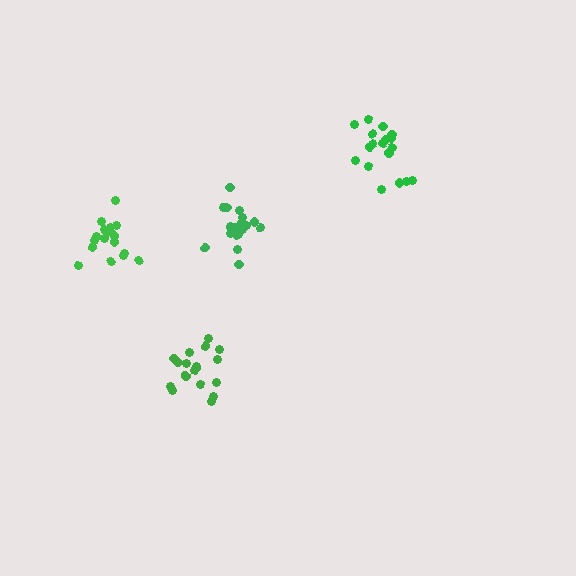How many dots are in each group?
Group 1: 18 dots, Group 2: 18 dots, Group 3: 18 dots, Group 4: 20 dots (74 total).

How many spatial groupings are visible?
There are 4 spatial groupings.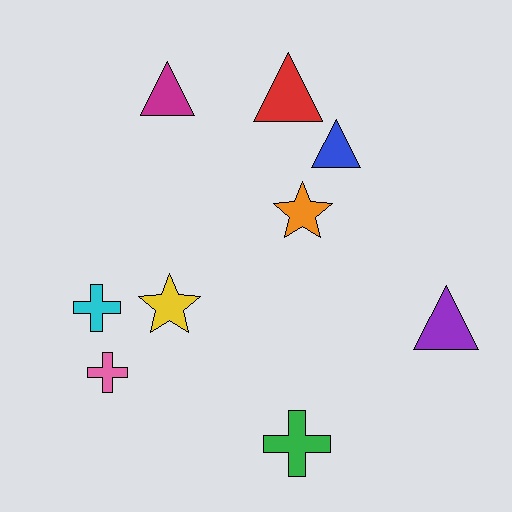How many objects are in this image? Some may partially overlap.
There are 9 objects.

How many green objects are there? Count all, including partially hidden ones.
There is 1 green object.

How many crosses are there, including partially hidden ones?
There are 3 crosses.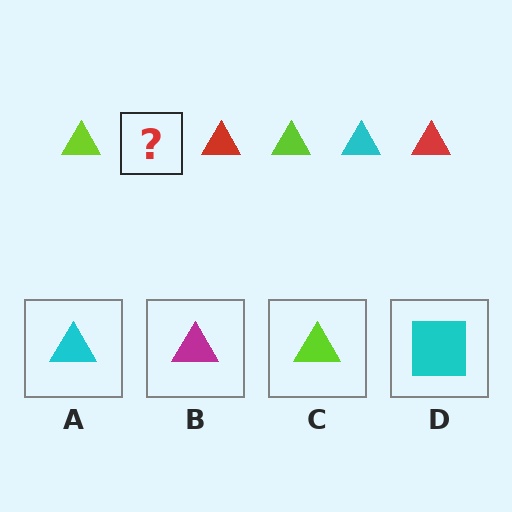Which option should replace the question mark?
Option A.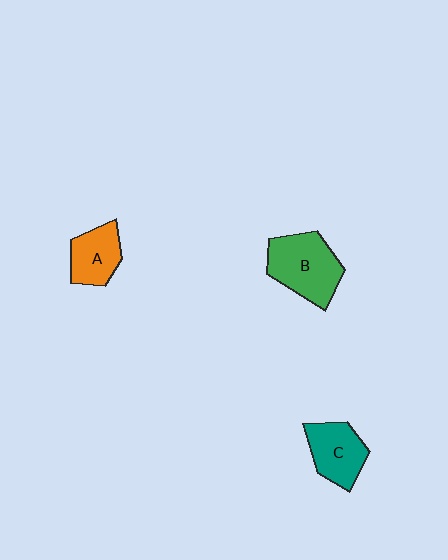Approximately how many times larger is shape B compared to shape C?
Approximately 1.3 times.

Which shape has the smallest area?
Shape A (orange).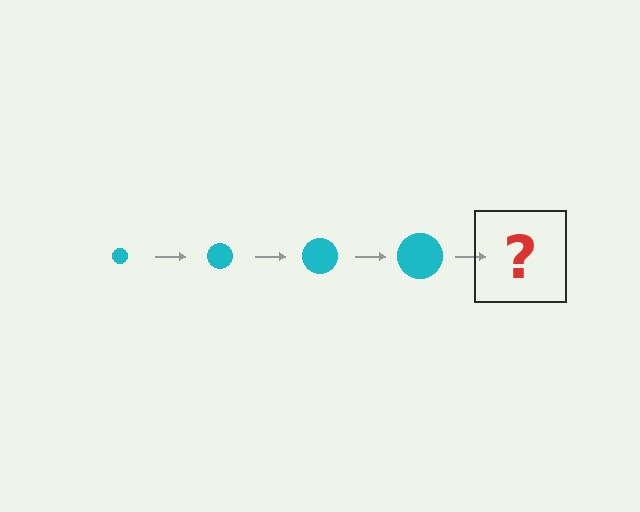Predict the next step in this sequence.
The next step is a cyan circle, larger than the previous one.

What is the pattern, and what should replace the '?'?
The pattern is that the circle gets progressively larger each step. The '?' should be a cyan circle, larger than the previous one.